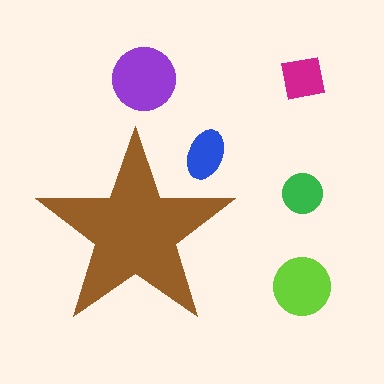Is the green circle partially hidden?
No, the green circle is fully visible.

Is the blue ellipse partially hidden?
Yes, the blue ellipse is partially hidden behind the brown star.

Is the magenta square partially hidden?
No, the magenta square is fully visible.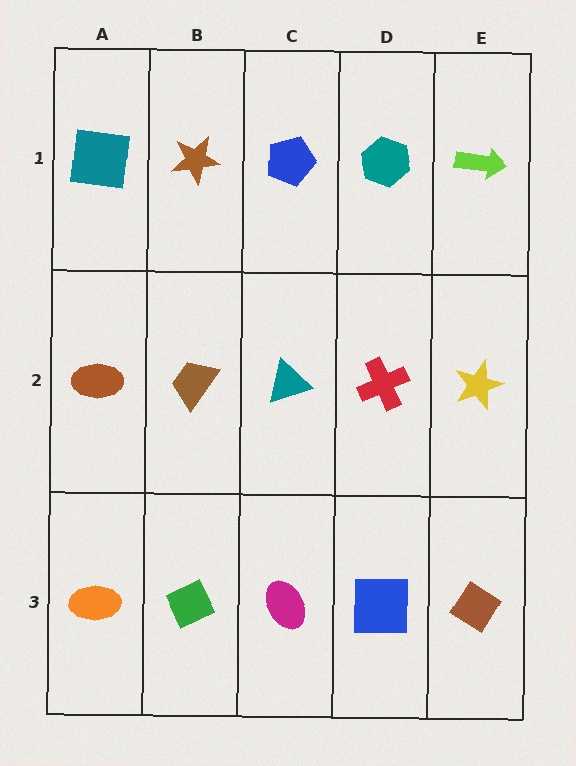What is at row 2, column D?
A red cross.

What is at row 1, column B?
A brown star.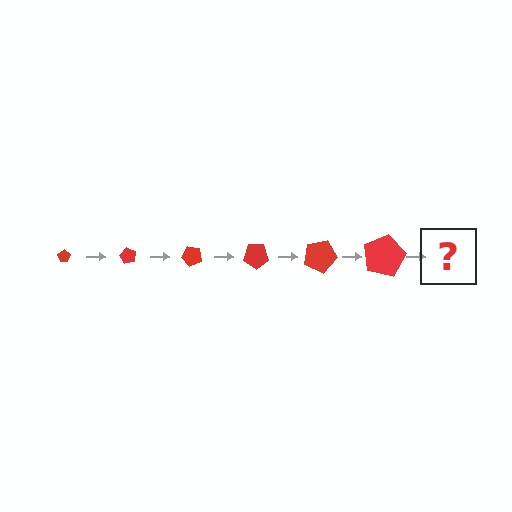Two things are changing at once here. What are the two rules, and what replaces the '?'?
The two rules are that the pentagon grows larger each step and it rotates 60 degrees each step. The '?' should be a pentagon, larger than the previous one and rotated 360 degrees from the start.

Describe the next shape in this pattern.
It should be a pentagon, larger than the previous one and rotated 360 degrees from the start.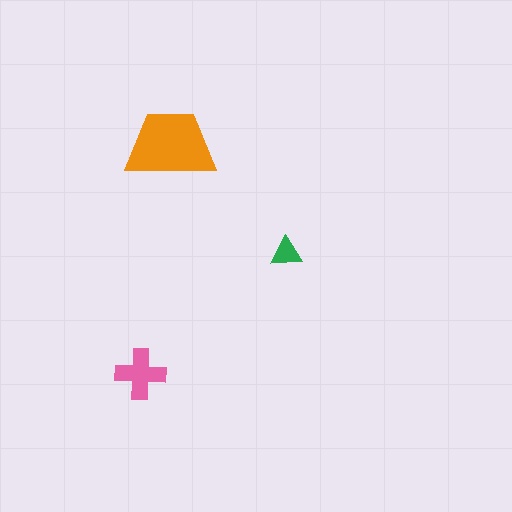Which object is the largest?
The orange trapezoid.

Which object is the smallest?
The green triangle.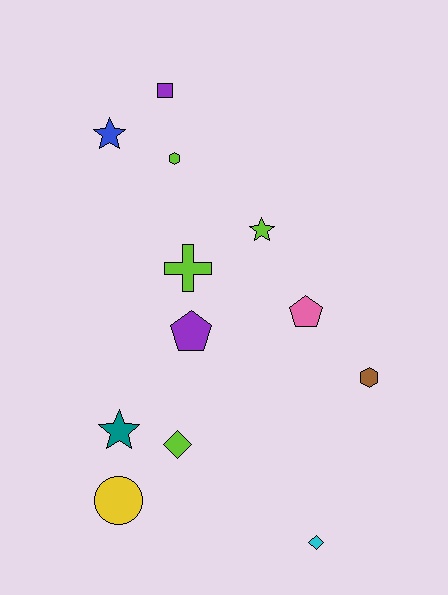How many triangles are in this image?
There are no triangles.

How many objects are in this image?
There are 12 objects.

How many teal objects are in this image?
There is 1 teal object.